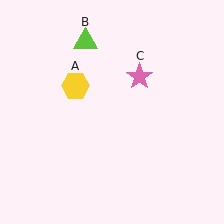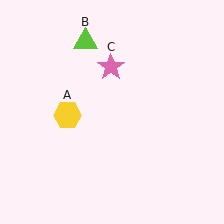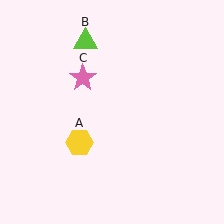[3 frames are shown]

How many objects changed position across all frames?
2 objects changed position: yellow hexagon (object A), pink star (object C).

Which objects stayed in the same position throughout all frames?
Lime triangle (object B) remained stationary.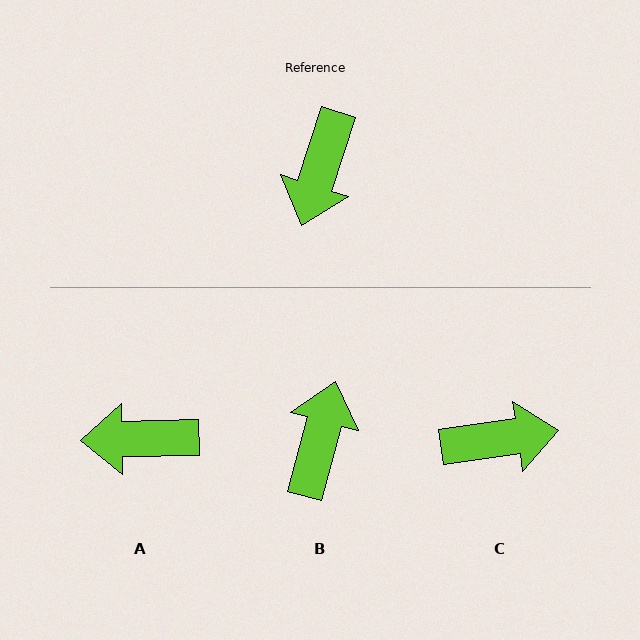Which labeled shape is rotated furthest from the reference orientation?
B, about 177 degrees away.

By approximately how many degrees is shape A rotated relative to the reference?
Approximately 71 degrees clockwise.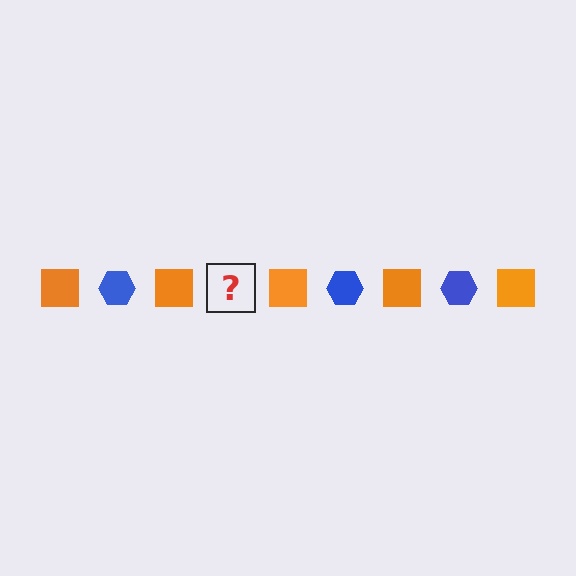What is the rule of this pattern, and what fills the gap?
The rule is that the pattern alternates between orange square and blue hexagon. The gap should be filled with a blue hexagon.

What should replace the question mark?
The question mark should be replaced with a blue hexagon.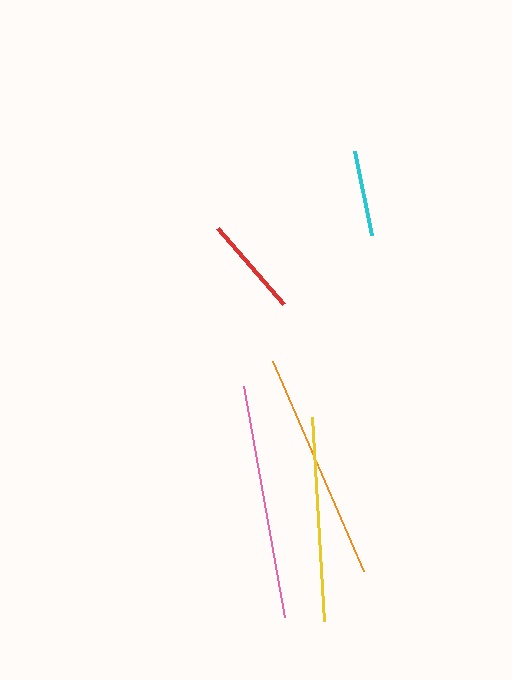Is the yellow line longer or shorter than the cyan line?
The yellow line is longer than the cyan line.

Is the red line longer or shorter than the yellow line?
The yellow line is longer than the red line.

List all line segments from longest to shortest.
From longest to shortest: pink, orange, yellow, red, cyan.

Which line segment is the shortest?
The cyan line is the shortest at approximately 86 pixels.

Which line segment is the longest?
The pink line is the longest at approximately 235 pixels.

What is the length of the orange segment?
The orange segment is approximately 229 pixels long.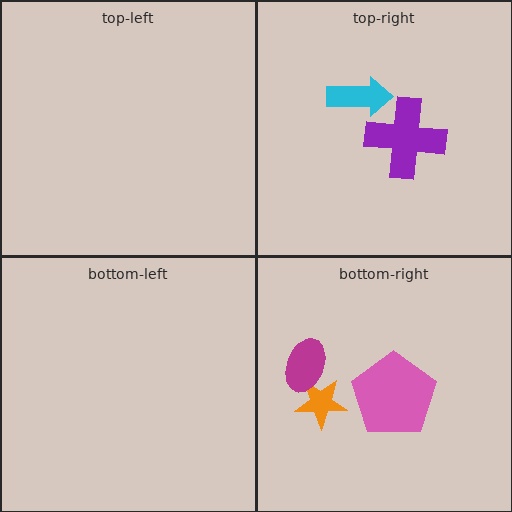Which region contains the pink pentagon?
The bottom-right region.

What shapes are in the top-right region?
The purple cross, the cyan arrow.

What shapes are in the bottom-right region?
The pink pentagon, the orange star, the magenta ellipse.